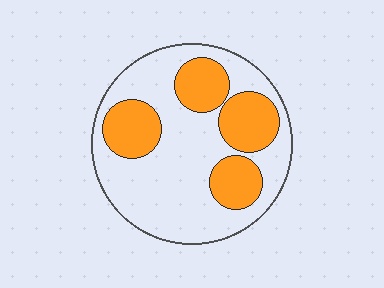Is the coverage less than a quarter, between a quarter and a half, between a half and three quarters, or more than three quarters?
Between a quarter and a half.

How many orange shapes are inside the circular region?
4.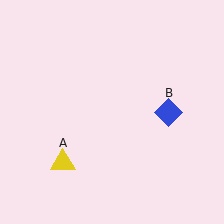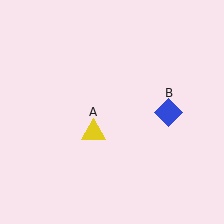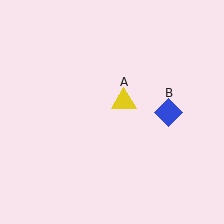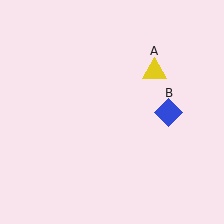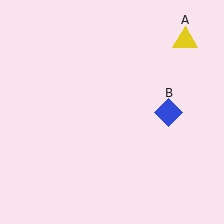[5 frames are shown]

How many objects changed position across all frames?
1 object changed position: yellow triangle (object A).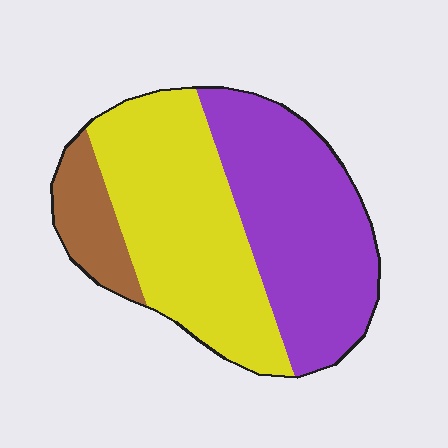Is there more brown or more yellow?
Yellow.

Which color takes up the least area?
Brown, at roughly 10%.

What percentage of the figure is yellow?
Yellow covers 45% of the figure.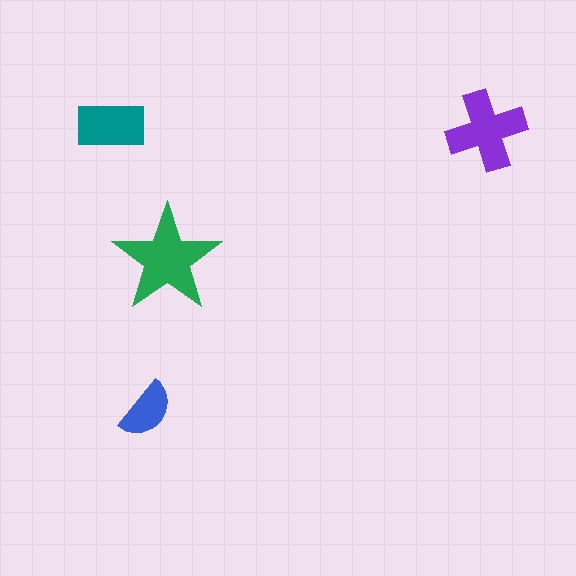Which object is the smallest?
The blue semicircle.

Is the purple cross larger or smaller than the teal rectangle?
Larger.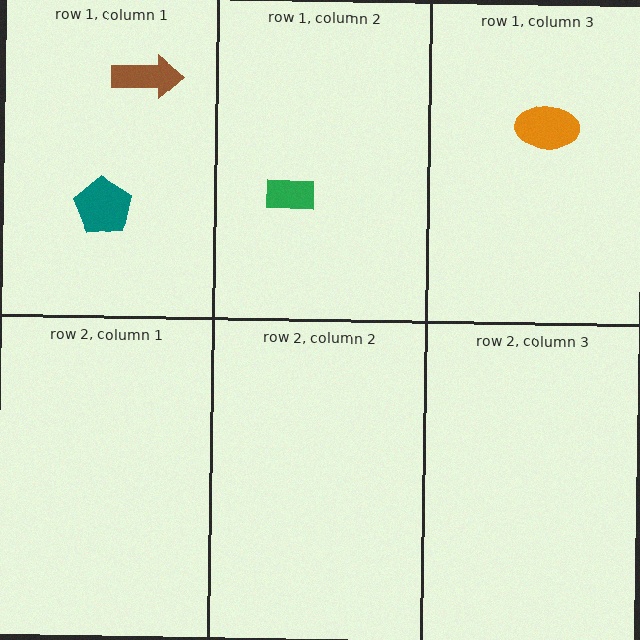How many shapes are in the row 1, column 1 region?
2.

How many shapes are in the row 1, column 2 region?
1.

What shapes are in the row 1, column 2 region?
The green rectangle.